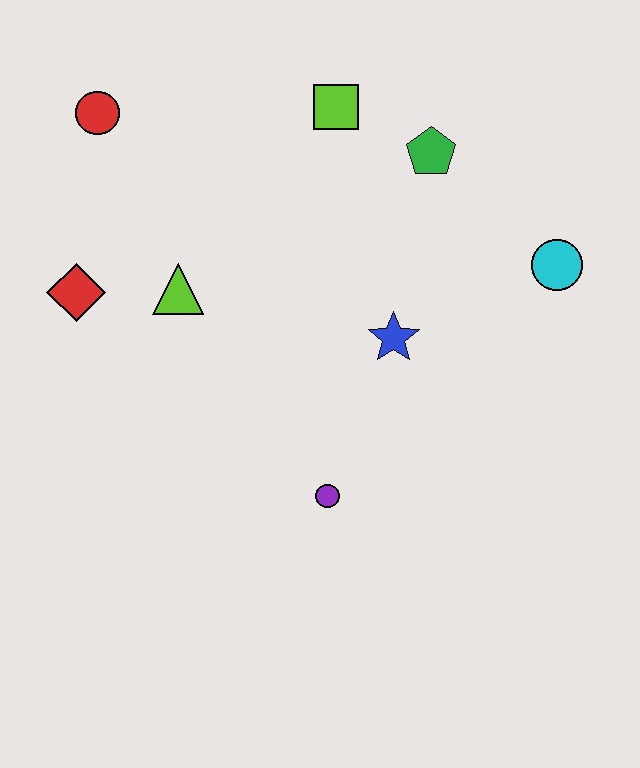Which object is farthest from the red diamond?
The cyan circle is farthest from the red diamond.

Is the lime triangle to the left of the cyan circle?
Yes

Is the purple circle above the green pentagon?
No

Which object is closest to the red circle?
The red diamond is closest to the red circle.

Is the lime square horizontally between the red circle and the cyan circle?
Yes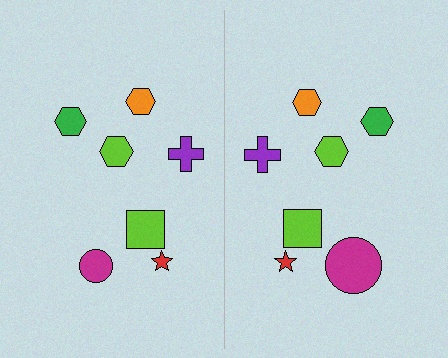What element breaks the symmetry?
The magenta circle on the right side has a different size than its mirror counterpart.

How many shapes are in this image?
There are 14 shapes in this image.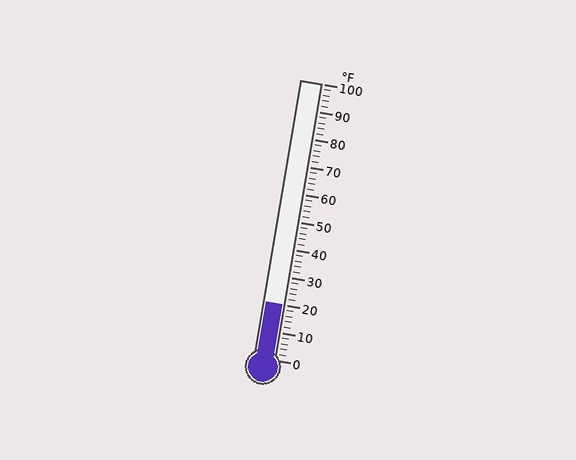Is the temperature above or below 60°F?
The temperature is below 60°F.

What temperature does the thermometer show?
The thermometer shows approximately 20°F.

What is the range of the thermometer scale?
The thermometer scale ranges from 0°F to 100°F.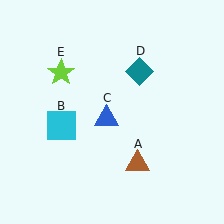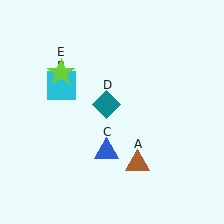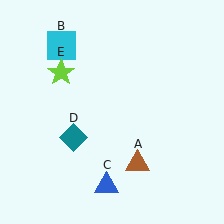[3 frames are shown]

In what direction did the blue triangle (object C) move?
The blue triangle (object C) moved down.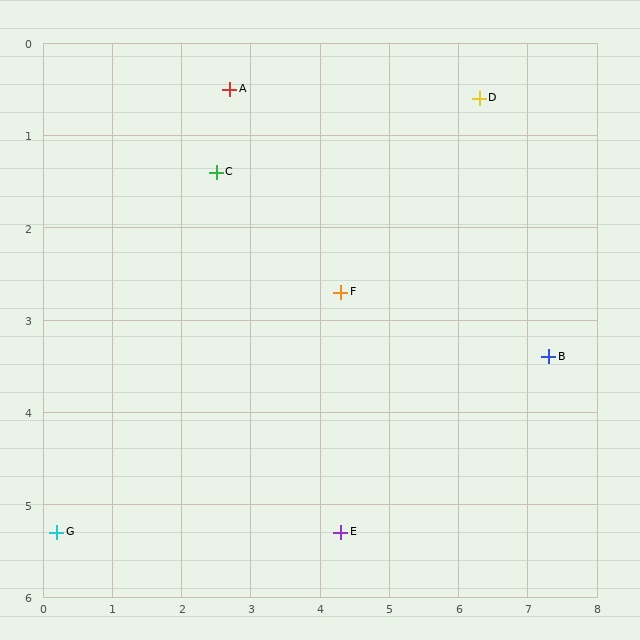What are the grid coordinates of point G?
Point G is at approximately (0.2, 5.3).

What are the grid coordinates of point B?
Point B is at approximately (7.3, 3.4).